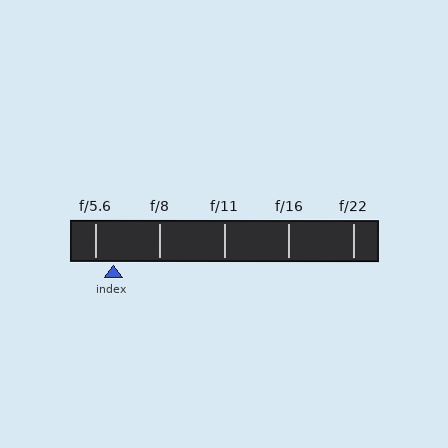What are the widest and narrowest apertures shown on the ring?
The widest aperture shown is f/5.6 and the narrowest is f/22.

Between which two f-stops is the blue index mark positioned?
The index mark is between f/5.6 and f/8.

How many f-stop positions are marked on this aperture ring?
There are 5 f-stop positions marked.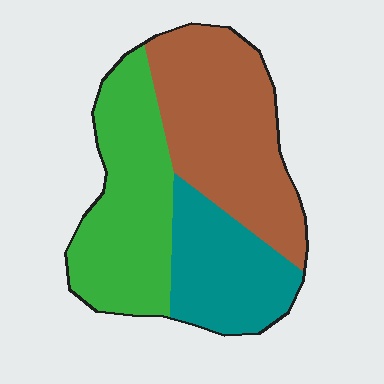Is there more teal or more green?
Green.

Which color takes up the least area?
Teal, at roughly 25%.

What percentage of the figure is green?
Green covers 35% of the figure.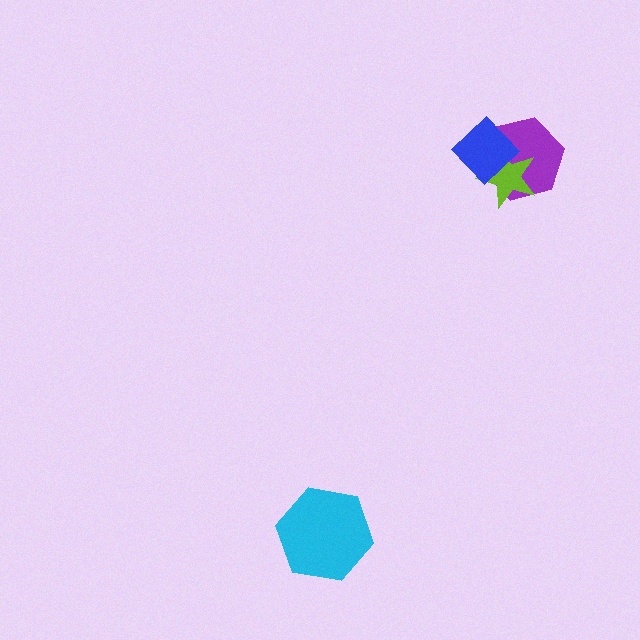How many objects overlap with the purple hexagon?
2 objects overlap with the purple hexagon.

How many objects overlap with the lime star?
2 objects overlap with the lime star.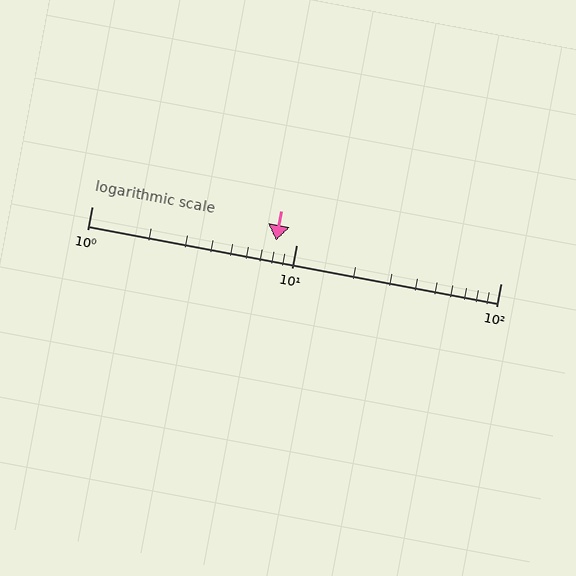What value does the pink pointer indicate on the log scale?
The pointer indicates approximately 8.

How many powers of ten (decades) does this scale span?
The scale spans 2 decades, from 1 to 100.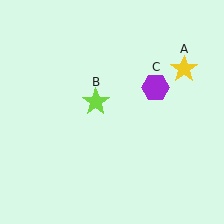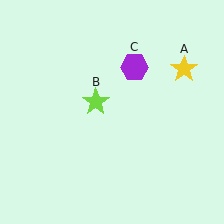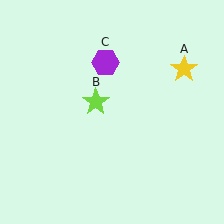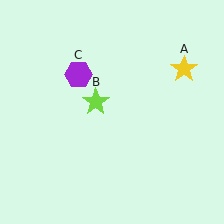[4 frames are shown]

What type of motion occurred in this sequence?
The purple hexagon (object C) rotated counterclockwise around the center of the scene.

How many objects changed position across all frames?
1 object changed position: purple hexagon (object C).